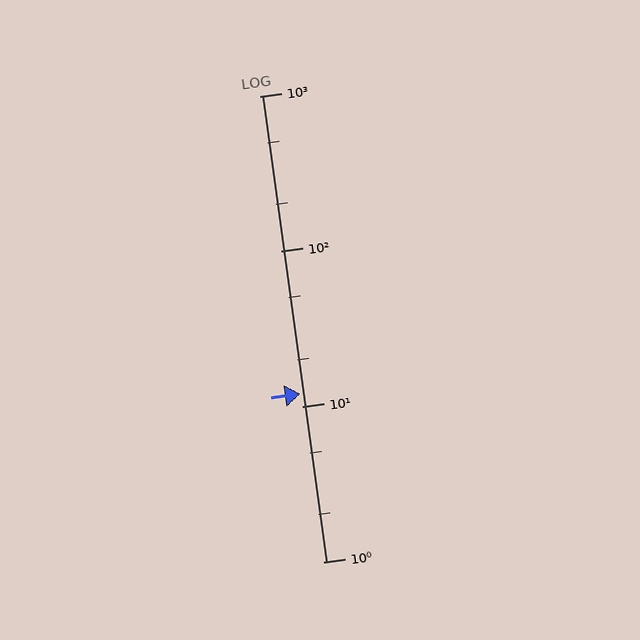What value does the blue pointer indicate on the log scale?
The pointer indicates approximately 12.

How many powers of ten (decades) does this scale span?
The scale spans 3 decades, from 1 to 1000.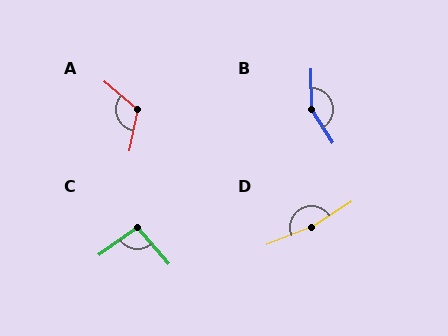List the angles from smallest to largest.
C (95°), A (119°), B (147°), D (169°).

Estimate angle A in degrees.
Approximately 119 degrees.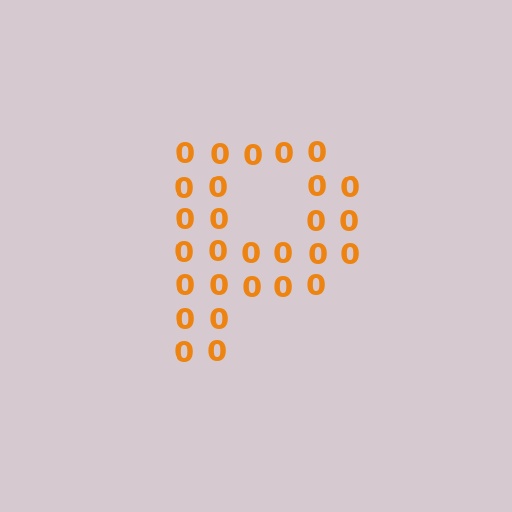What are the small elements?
The small elements are digit 0's.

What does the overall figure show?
The overall figure shows the letter P.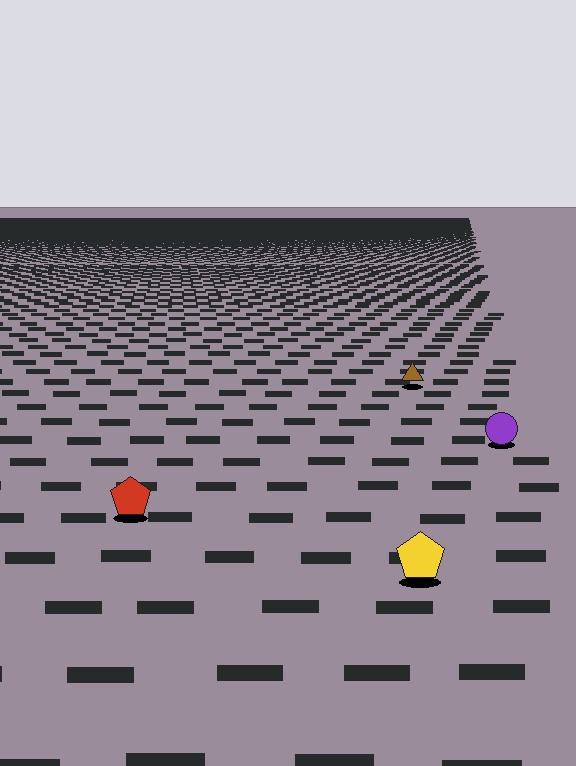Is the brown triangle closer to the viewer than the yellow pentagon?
No. The yellow pentagon is closer — you can tell from the texture gradient: the ground texture is coarser near it.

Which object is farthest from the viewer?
The brown triangle is farthest from the viewer. It appears smaller and the ground texture around it is denser.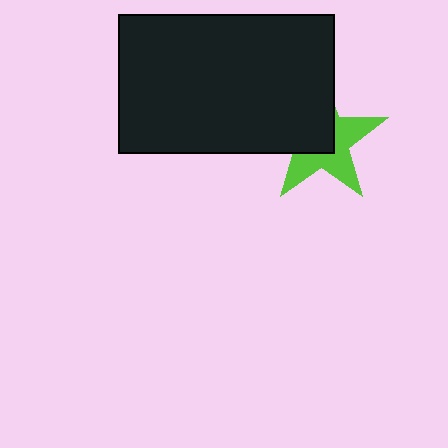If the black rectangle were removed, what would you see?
You would see the complete lime star.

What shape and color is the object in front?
The object in front is a black rectangle.